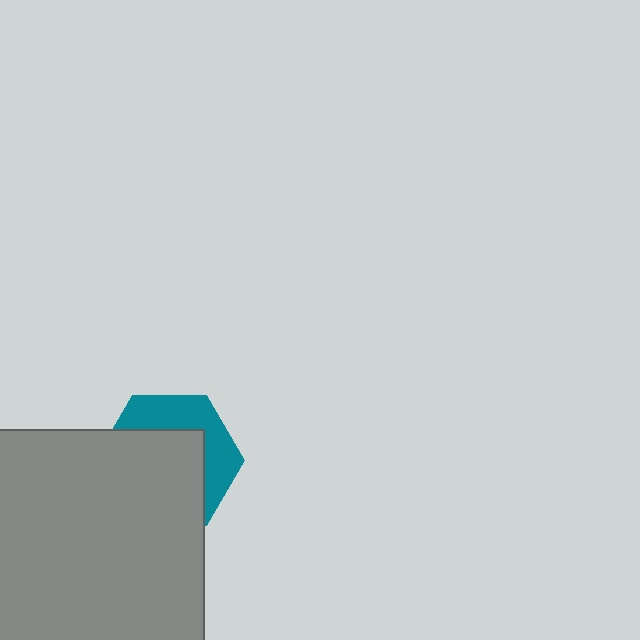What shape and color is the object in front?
The object in front is a gray square.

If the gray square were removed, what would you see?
You would see the complete teal hexagon.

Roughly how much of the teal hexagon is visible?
A small part of it is visible (roughly 37%).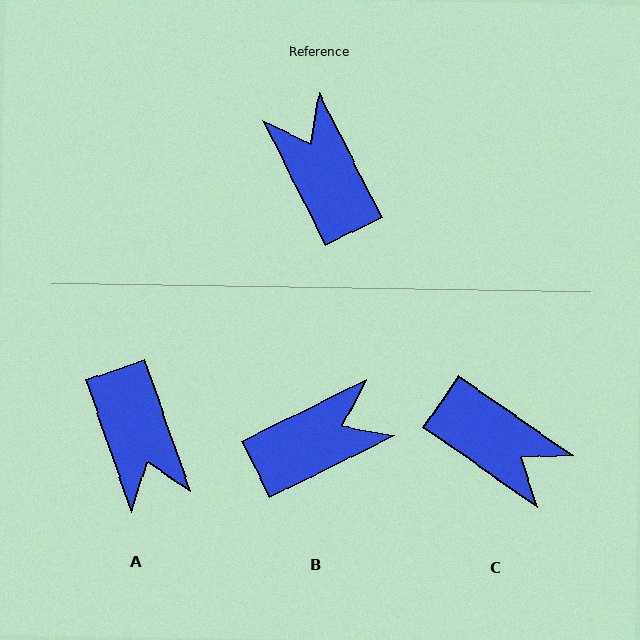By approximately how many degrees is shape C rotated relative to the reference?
Approximately 151 degrees clockwise.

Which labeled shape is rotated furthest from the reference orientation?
A, about 173 degrees away.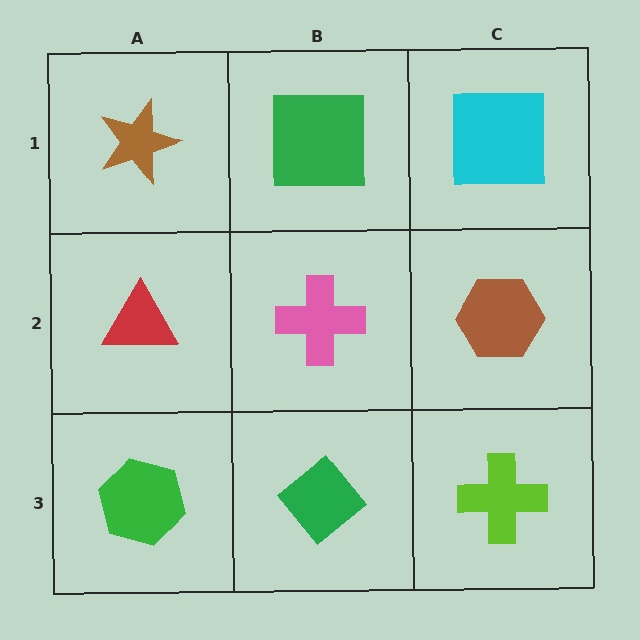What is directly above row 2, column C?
A cyan square.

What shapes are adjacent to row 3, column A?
A red triangle (row 2, column A), a green diamond (row 3, column B).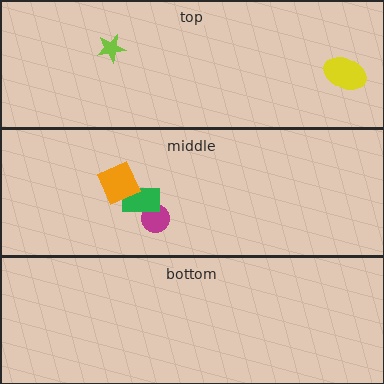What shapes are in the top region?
The lime star, the yellow ellipse.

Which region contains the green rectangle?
The middle region.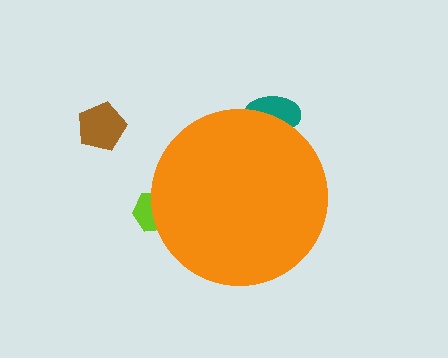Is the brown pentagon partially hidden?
No, the brown pentagon is fully visible.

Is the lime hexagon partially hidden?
Yes, the lime hexagon is partially hidden behind the orange circle.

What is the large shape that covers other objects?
An orange circle.